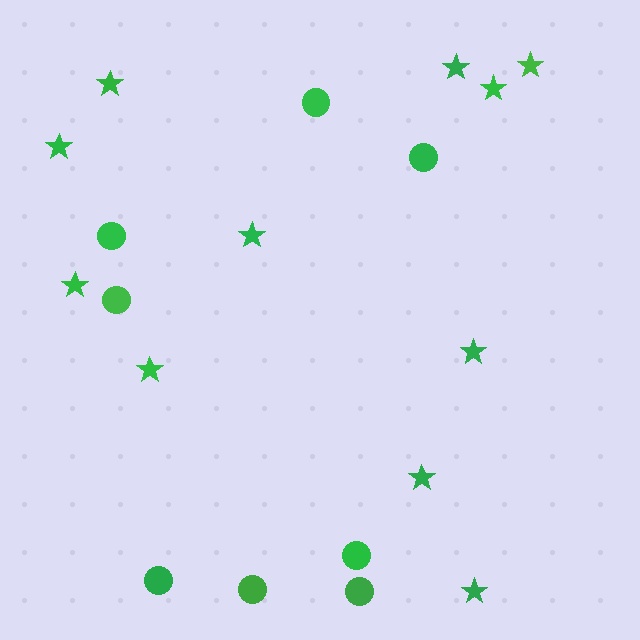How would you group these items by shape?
There are 2 groups: one group of circles (8) and one group of stars (11).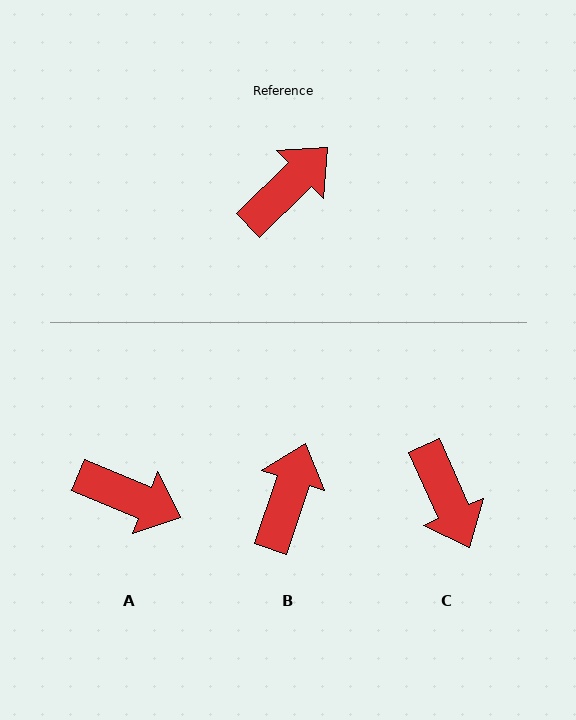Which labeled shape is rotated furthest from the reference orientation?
C, about 110 degrees away.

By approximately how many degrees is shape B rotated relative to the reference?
Approximately 28 degrees counter-clockwise.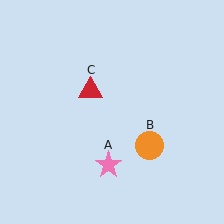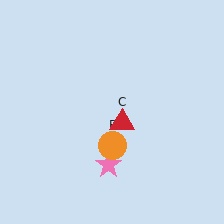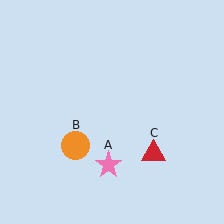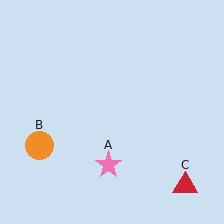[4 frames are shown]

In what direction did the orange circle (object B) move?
The orange circle (object B) moved left.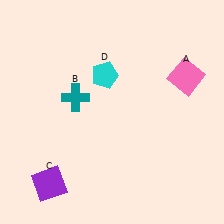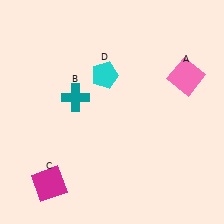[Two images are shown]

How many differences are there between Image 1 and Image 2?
There is 1 difference between the two images.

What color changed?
The square (C) changed from purple in Image 1 to magenta in Image 2.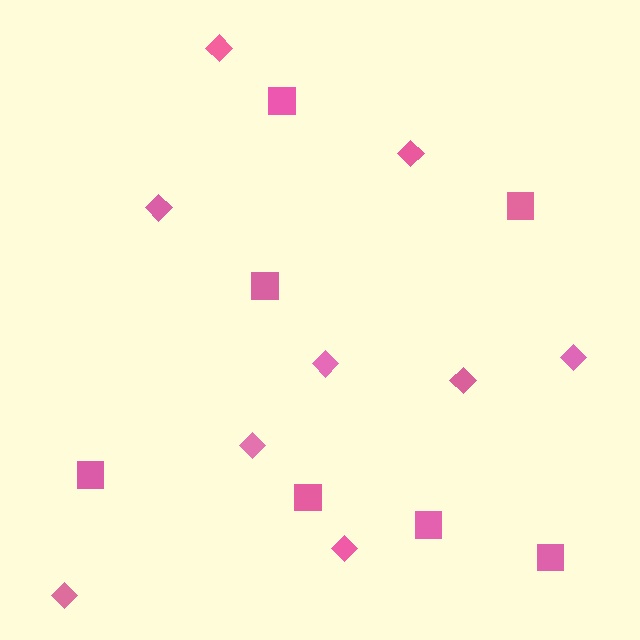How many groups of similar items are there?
There are 2 groups: one group of squares (7) and one group of diamonds (9).